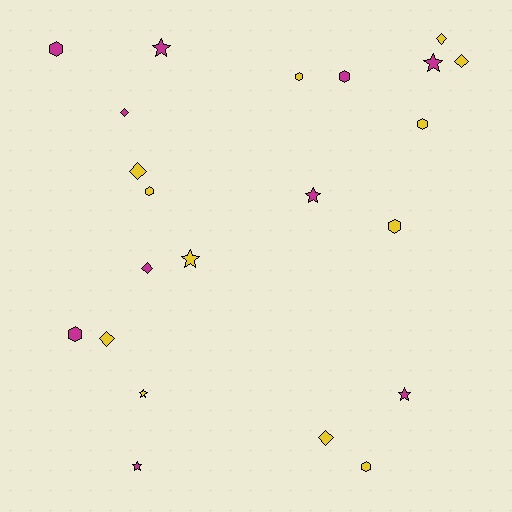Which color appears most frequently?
Yellow, with 12 objects.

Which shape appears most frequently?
Hexagon, with 8 objects.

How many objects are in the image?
There are 22 objects.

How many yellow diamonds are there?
There are 5 yellow diamonds.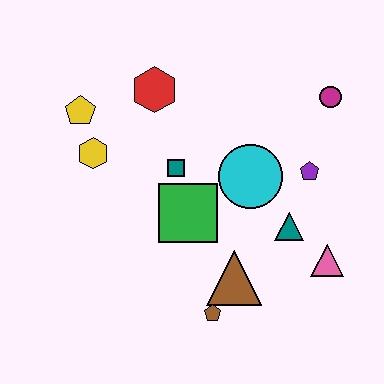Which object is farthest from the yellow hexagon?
The pink triangle is farthest from the yellow hexagon.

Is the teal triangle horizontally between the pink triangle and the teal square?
Yes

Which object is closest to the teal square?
The green square is closest to the teal square.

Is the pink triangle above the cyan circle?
No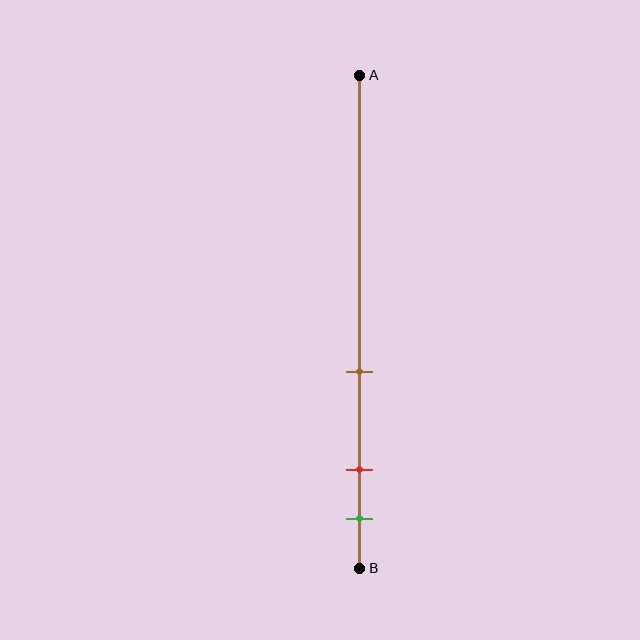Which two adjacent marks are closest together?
The red and green marks are the closest adjacent pair.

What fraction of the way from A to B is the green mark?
The green mark is approximately 90% (0.9) of the way from A to B.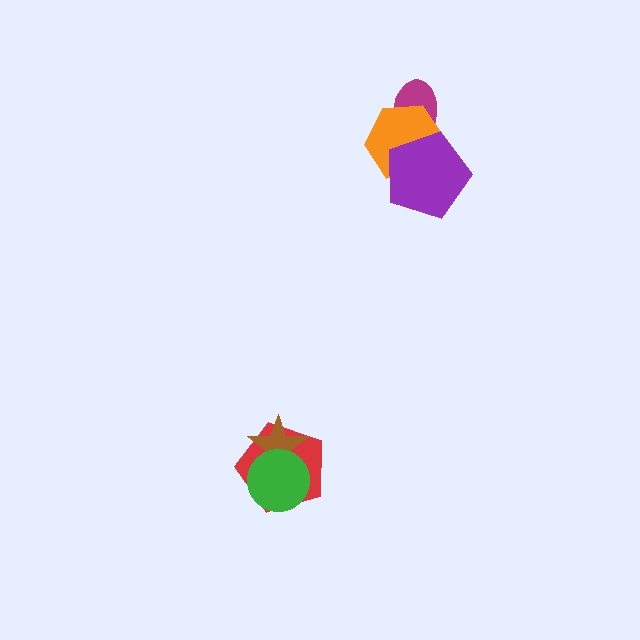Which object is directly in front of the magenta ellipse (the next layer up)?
The orange hexagon is directly in front of the magenta ellipse.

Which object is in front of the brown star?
The green circle is in front of the brown star.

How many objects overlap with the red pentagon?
2 objects overlap with the red pentagon.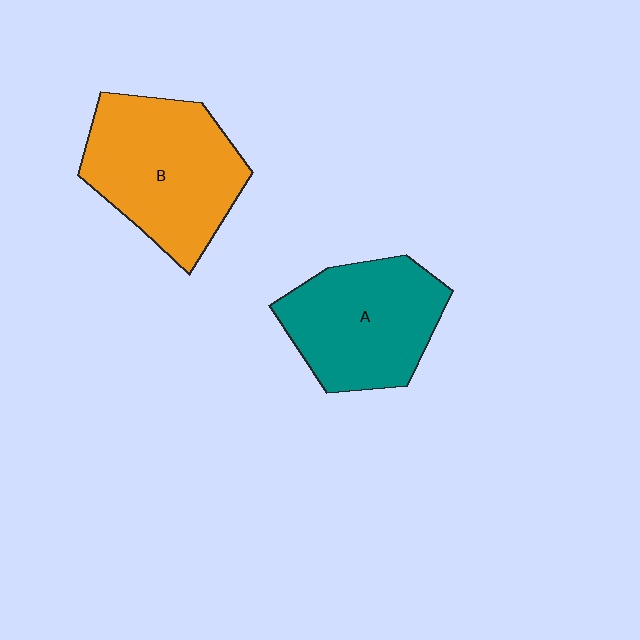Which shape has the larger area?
Shape B (orange).